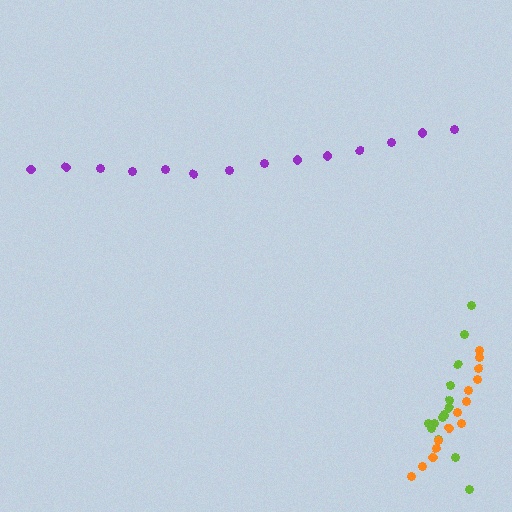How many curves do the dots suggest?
There are 3 distinct paths.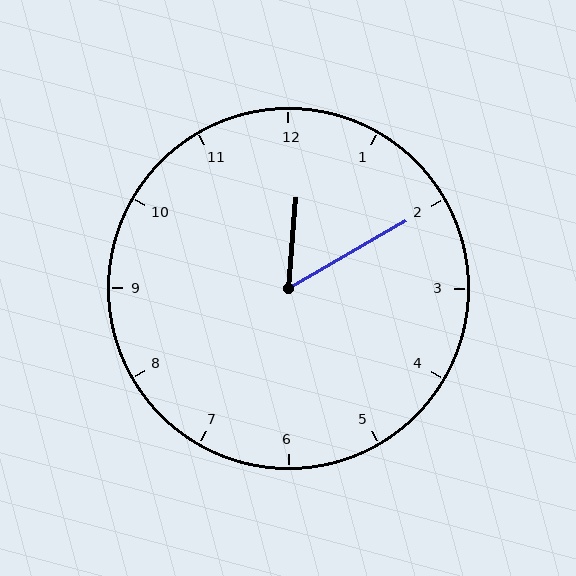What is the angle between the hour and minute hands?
Approximately 55 degrees.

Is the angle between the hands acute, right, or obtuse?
It is acute.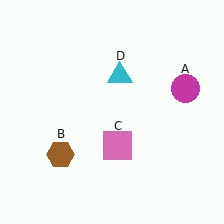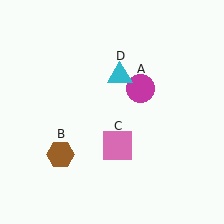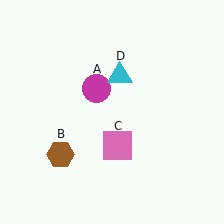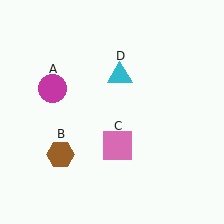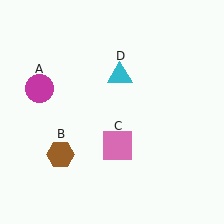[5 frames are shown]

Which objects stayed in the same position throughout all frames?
Brown hexagon (object B) and pink square (object C) and cyan triangle (object D) remained stationary.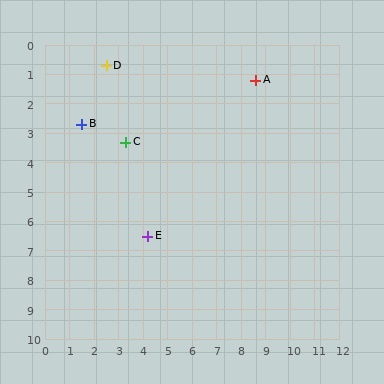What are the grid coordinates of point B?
Point B is at approximately (1.5, 2.7).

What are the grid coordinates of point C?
Point C is at approximately (3.3, 3.3).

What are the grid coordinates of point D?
Point D is at approximately (2.5, 0.7).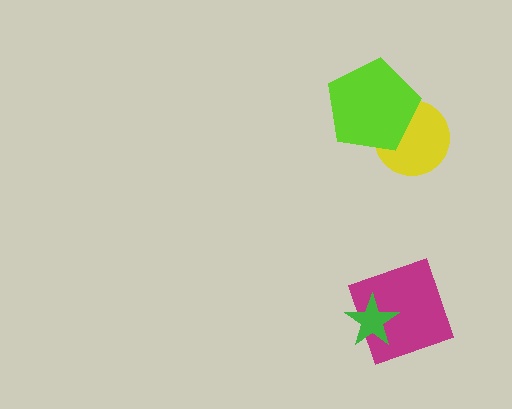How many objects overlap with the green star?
1 object overlaps with the green star.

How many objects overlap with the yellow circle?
1 object overlaps with the yellow circle.